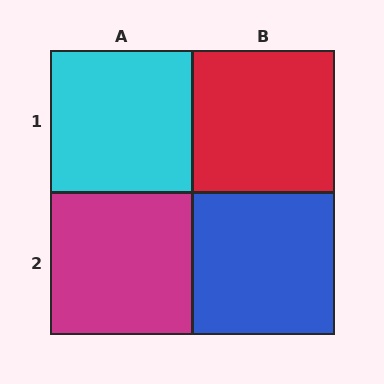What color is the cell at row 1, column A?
Cyan.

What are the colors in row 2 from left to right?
Magenta, blue.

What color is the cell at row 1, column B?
Red.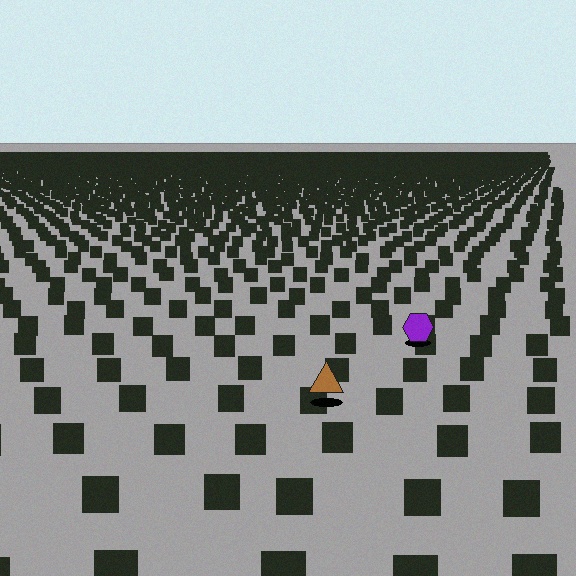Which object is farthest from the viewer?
The purple hexagon is farthest from the viewer. It appears smaller and the ground texture around it is denser.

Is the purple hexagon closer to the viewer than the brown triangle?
No. The brown triangle is closer — you can tell from the texture gradient: the ground texture is coarser near it.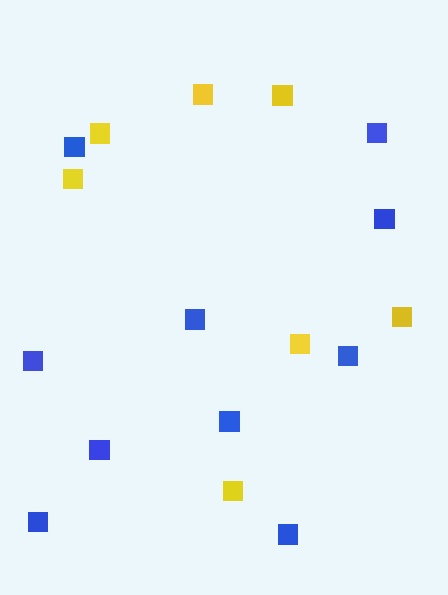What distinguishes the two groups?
There are 2 groups: one group of yellow squares (7) and one group of blue squares (10).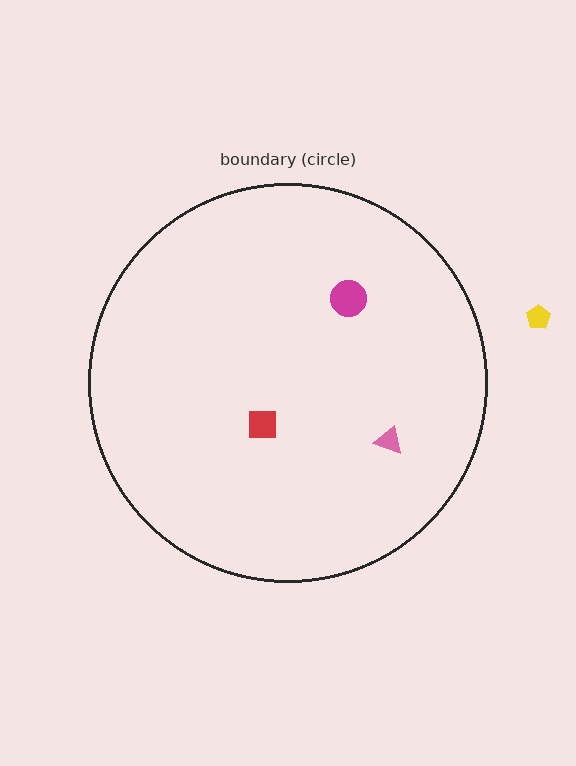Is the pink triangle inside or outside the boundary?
Inside.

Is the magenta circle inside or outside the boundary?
Inside.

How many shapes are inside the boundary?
3 inside, 1 outside.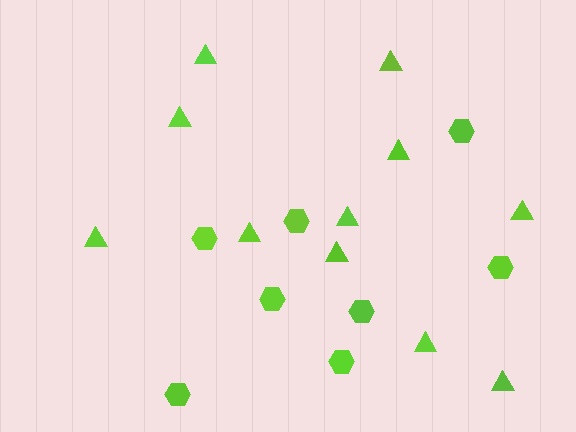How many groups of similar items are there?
There are 2 groups: one group of hexagons (8) and one group of triangles (11).